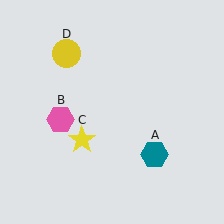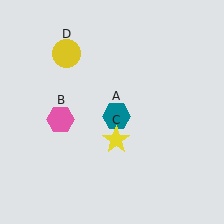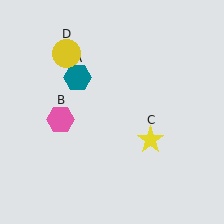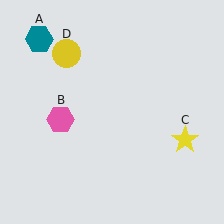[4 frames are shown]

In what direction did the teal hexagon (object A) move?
The teal hexagon (object A) moved up and to the left.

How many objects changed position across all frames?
2 objects changed position: teal hexagon (object A), yellow star (object C).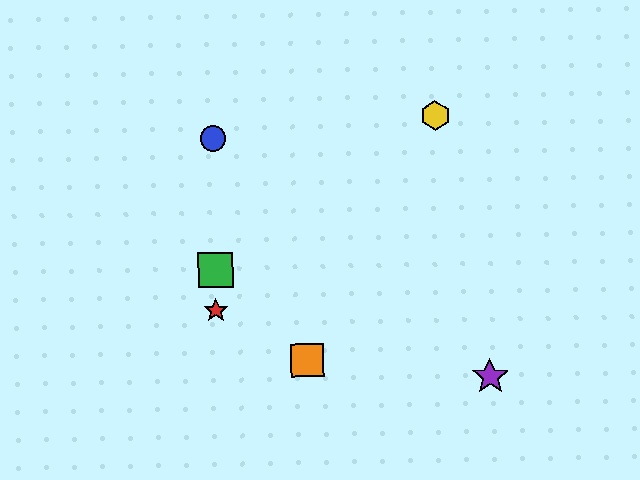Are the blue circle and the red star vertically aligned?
Yes, both are at x≈213.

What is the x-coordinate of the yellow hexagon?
The yellow hexagon is at x≈435.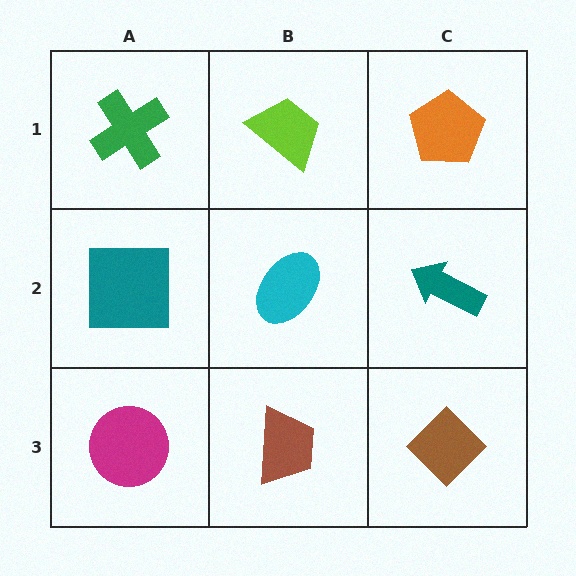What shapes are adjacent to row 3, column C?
A teal arrow (row 2, column C), a brown trapezoid (row 3, column B).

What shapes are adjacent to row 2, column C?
An orange pentagon (row 1, column C), a brown diamond (row 3, column C), a cyan ellipse (row 2, column B).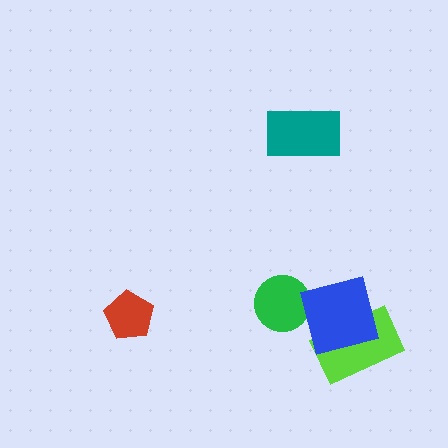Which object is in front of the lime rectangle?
The blue square is in front of the lime rectangle.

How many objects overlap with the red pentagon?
0 objects overlap with the red pentagon.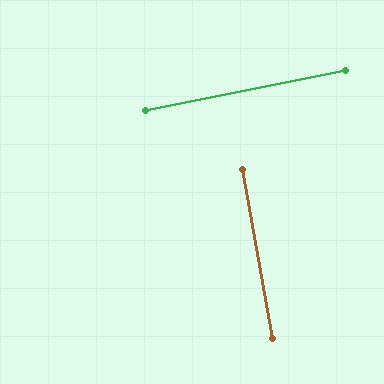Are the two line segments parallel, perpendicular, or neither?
Perpendicular — they meet at approximately 89°.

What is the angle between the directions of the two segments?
Approximately 89 degrees.